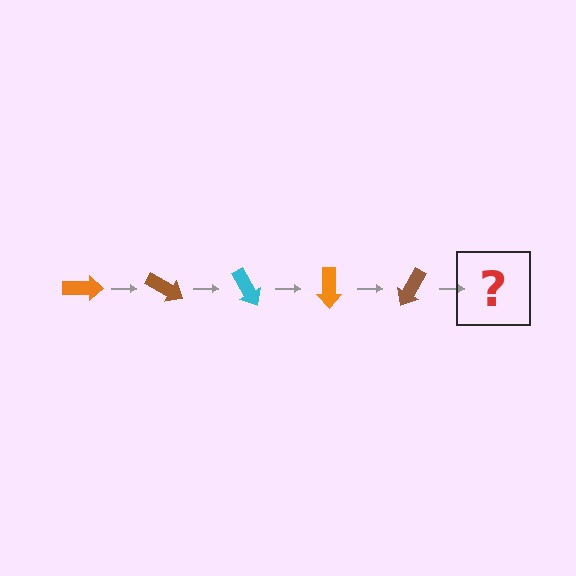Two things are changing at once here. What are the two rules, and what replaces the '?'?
The two rules are that it rotates 30 degrees each step and the color cycles through orange, brown, and cyan. The '?' should be a cyan arrow, rotated 150 degrees from the start.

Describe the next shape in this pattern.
It should be a cyan arrow, rotated 150 degrees from the start.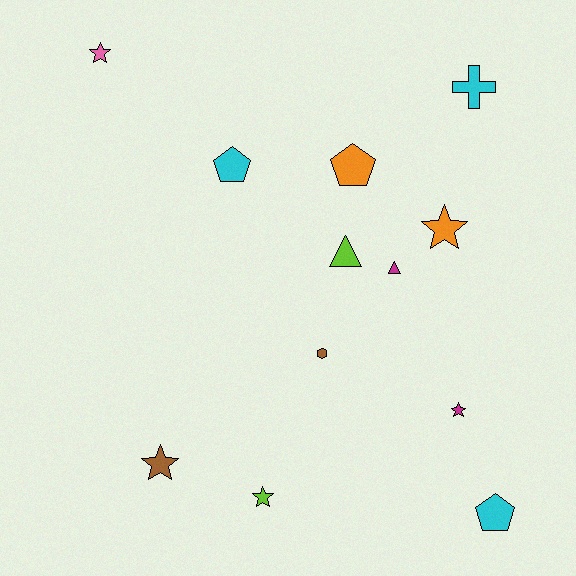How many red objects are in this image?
There are no red objects.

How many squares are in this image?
There are no squares.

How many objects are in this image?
There are 12 objects.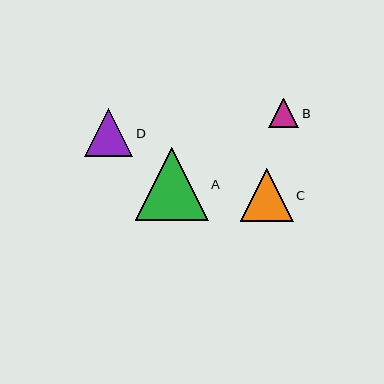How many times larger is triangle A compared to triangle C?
Triangle A is approximately 1.4 times the size of triangle C.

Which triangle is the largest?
Triangle A is the largest with a size of approximately 73 pixels.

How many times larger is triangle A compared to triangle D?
Triangle A is approximately 1.5 times the size of triangle D.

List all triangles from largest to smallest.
From largest to smallest: A, C, D, B.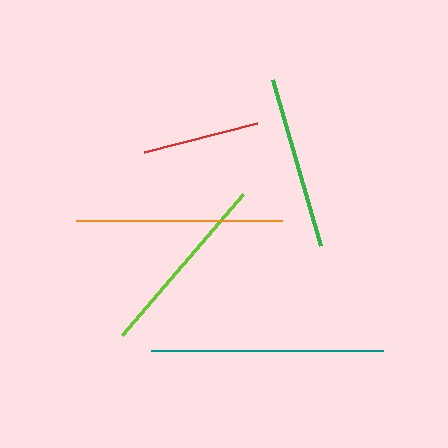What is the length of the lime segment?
The lime segment is approximately 186 pixels long.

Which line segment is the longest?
The teal line is the longest at approximately 232 pixels.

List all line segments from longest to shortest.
From longest to shortest: teal, orange, lime, green, red.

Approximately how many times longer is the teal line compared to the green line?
The teal line is approximately 1.3 times the length of the green line.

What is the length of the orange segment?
The orange segment is approximately 206 pixels long.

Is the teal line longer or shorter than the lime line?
The teal line is longer than the lime line.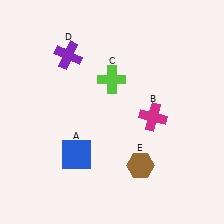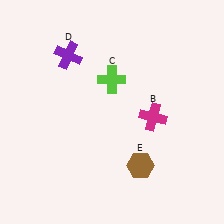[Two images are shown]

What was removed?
The blue square (A) was removed in Image 2.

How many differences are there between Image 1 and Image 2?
There is 1 difference between the two images.